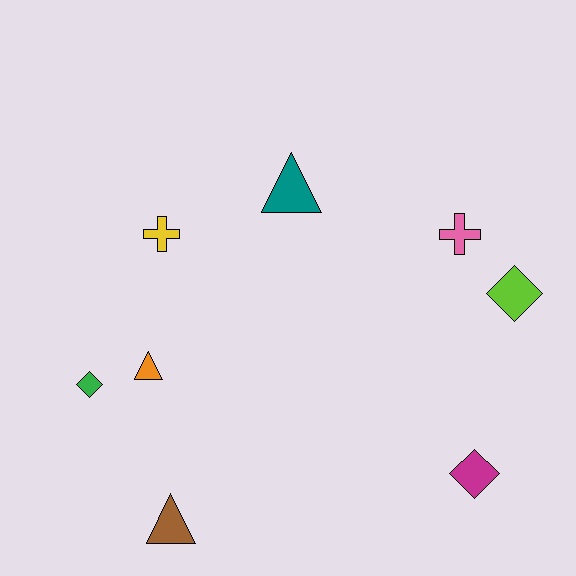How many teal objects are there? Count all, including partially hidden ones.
There is 1 teal object.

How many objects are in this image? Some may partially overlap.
There are 8 objects.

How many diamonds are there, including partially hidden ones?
There are 3 diamonds.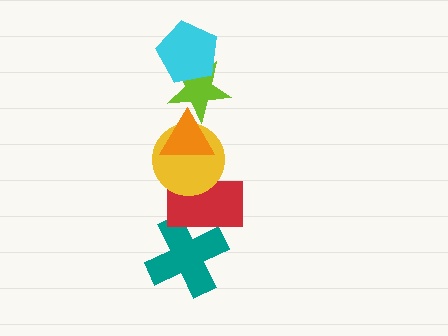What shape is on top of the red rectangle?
The yellow circle is on top of the red rectangle.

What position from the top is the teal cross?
The teal cross is 6th from the top.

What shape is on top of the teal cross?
The red rectangle is on top of the teal cross.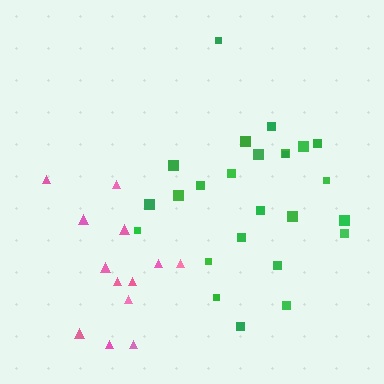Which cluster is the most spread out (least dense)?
Green.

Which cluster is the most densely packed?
Pink.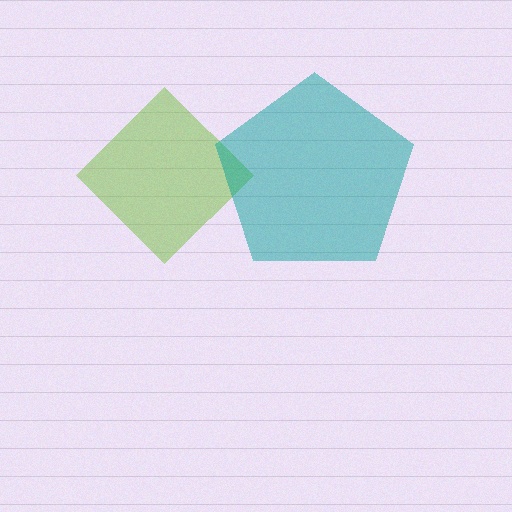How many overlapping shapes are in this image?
There are 2 overlapping shapes in the image.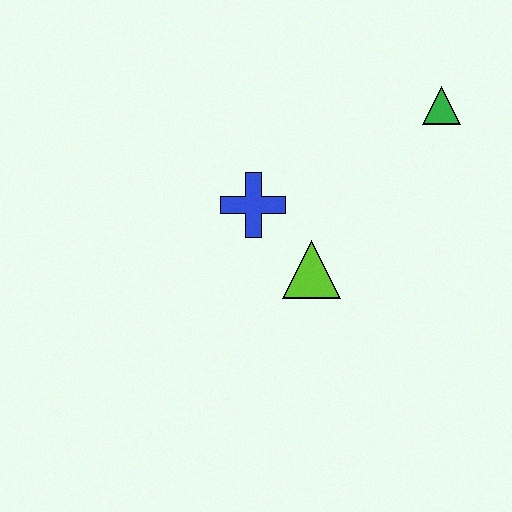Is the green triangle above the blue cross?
Yes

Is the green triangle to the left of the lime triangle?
No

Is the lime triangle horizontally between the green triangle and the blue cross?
Yes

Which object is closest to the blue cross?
The lime triangle is closest to the blue cross.